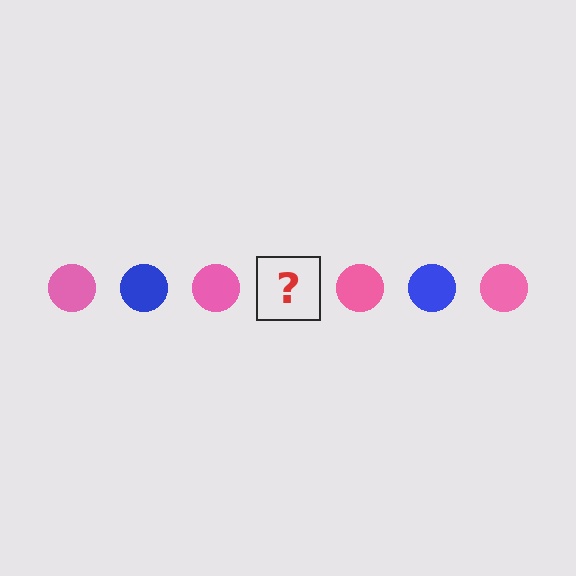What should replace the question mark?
The question mark should be replaced with a blue circle.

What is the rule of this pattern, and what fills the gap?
The rule is that the pattern cycles through pink, blue circles. The gap should be filled with a blue circle.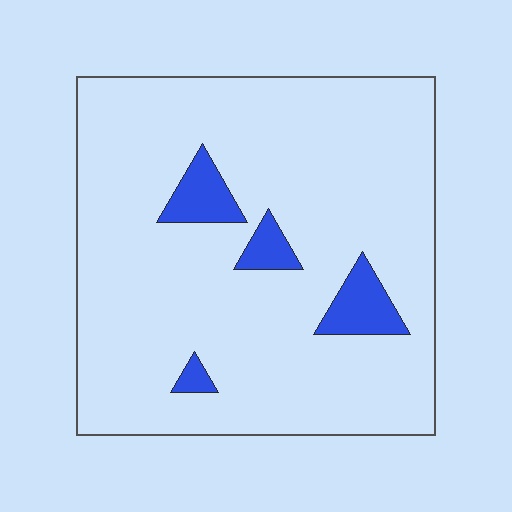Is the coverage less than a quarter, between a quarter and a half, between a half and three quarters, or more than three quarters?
Less than a quarter.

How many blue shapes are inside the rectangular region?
4.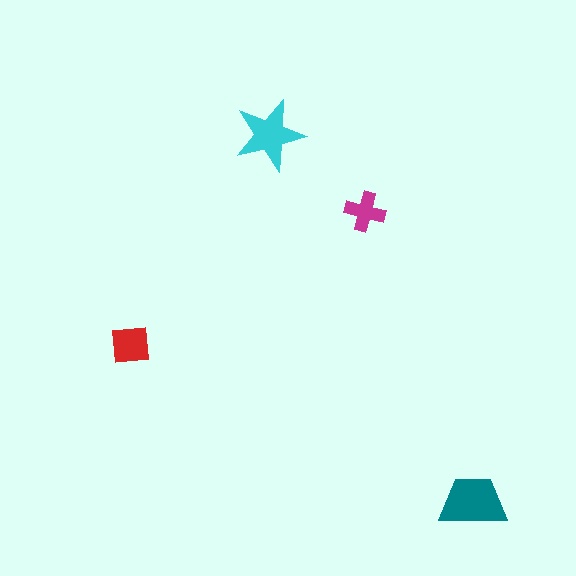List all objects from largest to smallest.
The teal trapezoid, the cyan star, the red square, the magenta cross.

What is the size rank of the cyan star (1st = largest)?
2nd.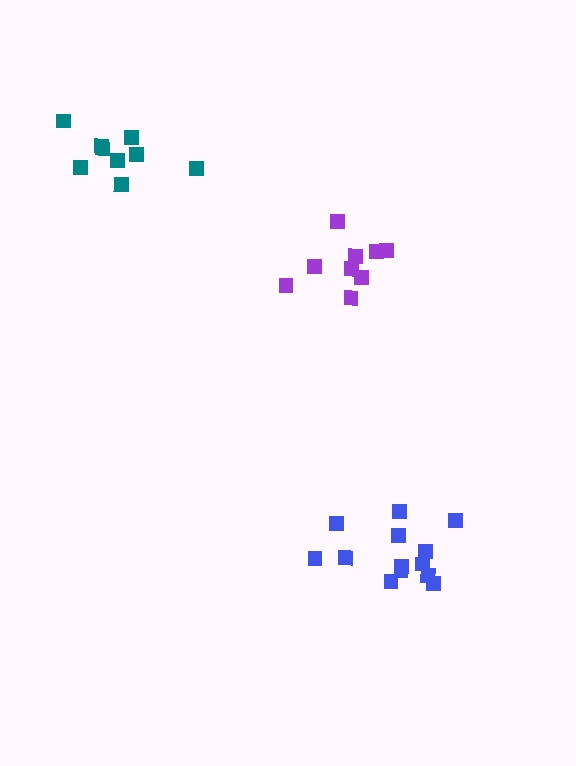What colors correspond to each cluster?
The clusters are colored: purple, blue, teal.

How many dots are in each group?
Group 1: 9 dots, Group 2: 13 dots, Group 3: 9 dots (31 total).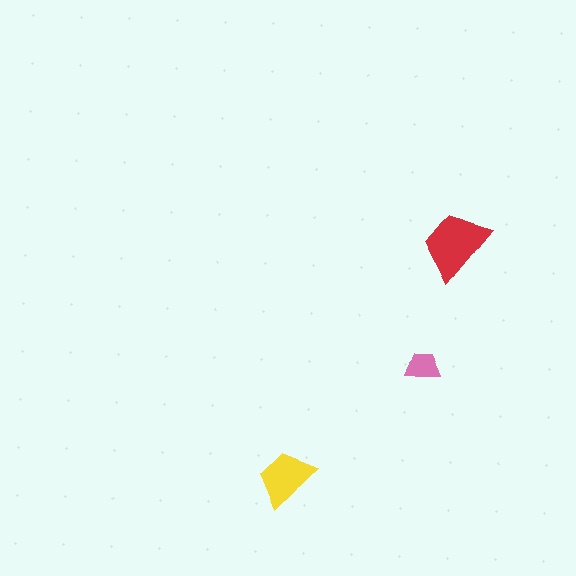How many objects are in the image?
There are 3 objects in the image.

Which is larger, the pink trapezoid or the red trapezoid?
The red one.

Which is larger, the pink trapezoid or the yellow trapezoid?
The yellow one.